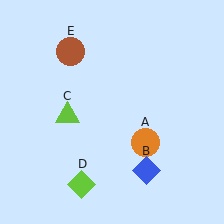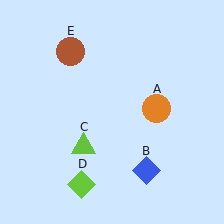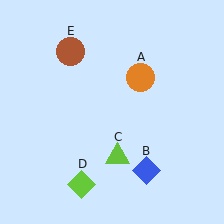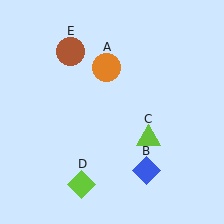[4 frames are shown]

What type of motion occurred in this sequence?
The orange circle (object A), lime triangle (object C) rotated counterclockwise around the center of the scene.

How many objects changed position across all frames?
2 objects changed position: orange circle (object A), lime triangle (object C).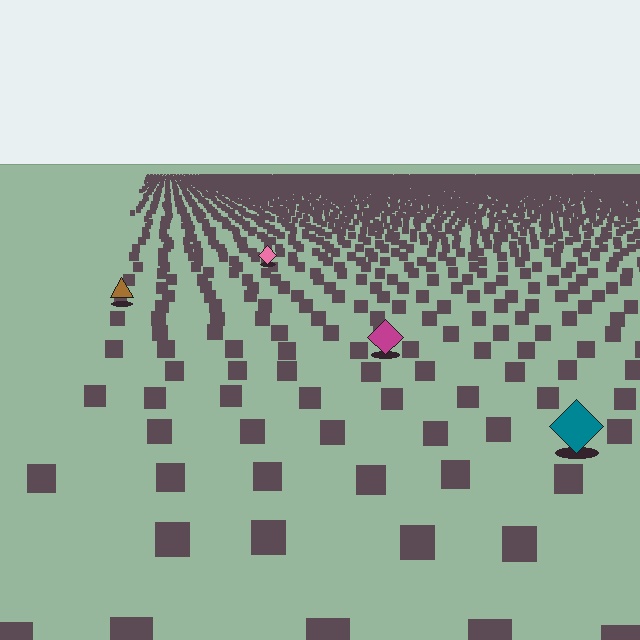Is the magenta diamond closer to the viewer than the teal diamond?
No. The teal diamond is closer — you can tell from the texture gradient: the ground texture is coarser near it.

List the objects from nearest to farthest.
From nearest to farthest: the teal diamond, the magenta diamond, the brown triangle, the pink diamond.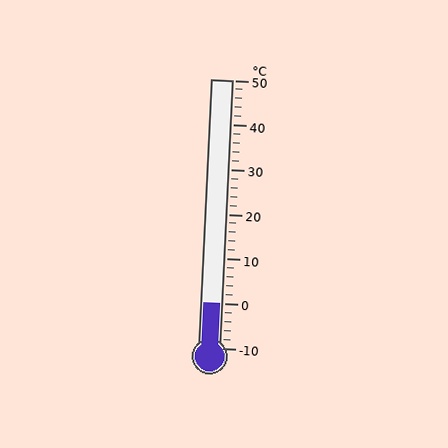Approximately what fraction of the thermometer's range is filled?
The thermometer is filled to approximately 15% of its range.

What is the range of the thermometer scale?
The thermometer scale ranges from -10°C to 50°C.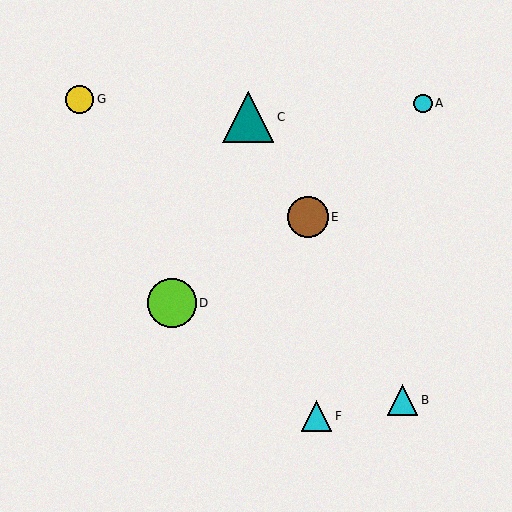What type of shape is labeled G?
Shape G is a yellow circle.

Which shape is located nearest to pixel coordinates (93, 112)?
The yellow circle (labeled G) at (80, 99) is nearest to that location.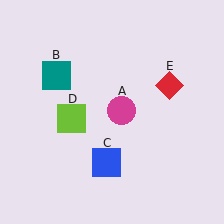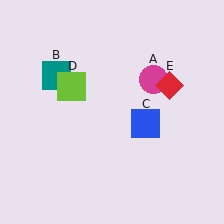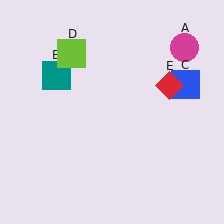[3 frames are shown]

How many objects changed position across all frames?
3 objects changed position: magenta circle (object A), blue square (object C), lime square (object D).